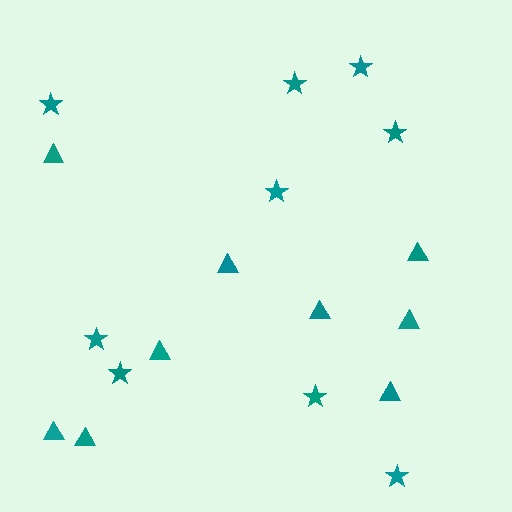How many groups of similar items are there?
There are 2 groups: one group of triangles (9) and one group of stars (9).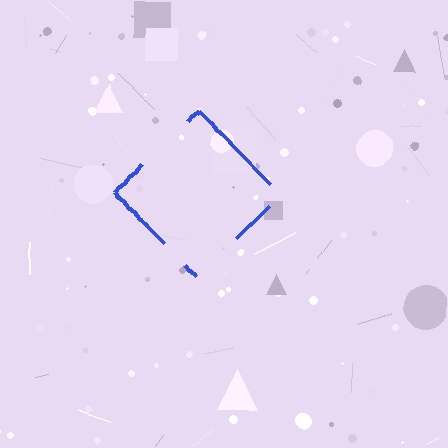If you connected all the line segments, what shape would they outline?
They would outline a diamond.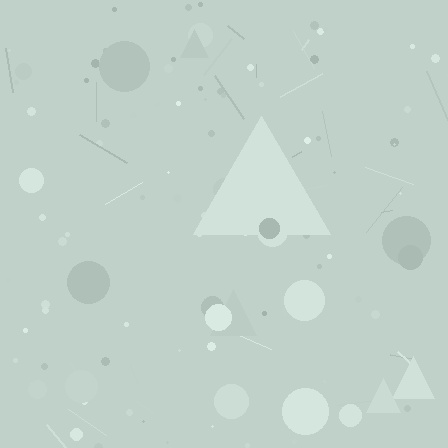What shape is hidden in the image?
A triangle is hidden in the image.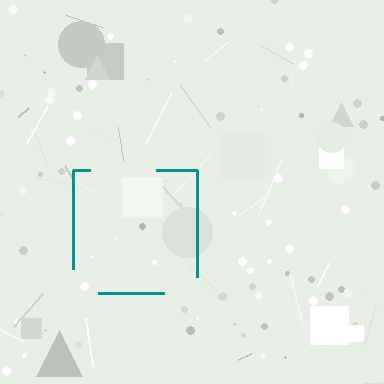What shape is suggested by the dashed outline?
The dashed outline suggests a square.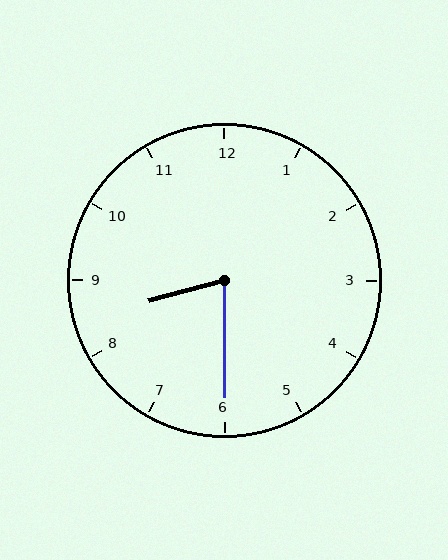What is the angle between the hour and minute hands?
Approximately 75 degrees.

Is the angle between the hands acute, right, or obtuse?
It is acute.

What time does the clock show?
8:30.